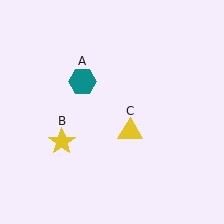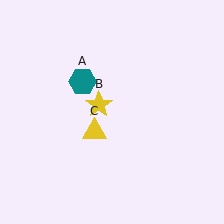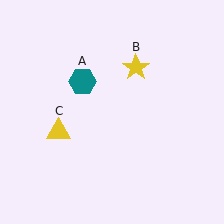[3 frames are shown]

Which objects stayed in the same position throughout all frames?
Teal hexagon (object A) remained stationary.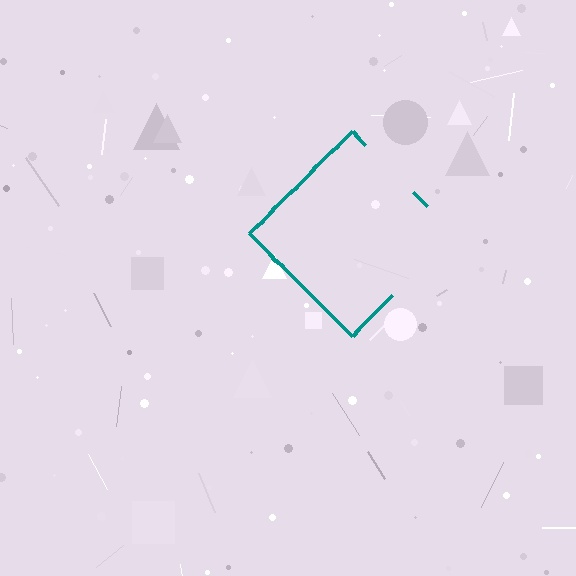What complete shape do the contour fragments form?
The contour fragments form a diamond.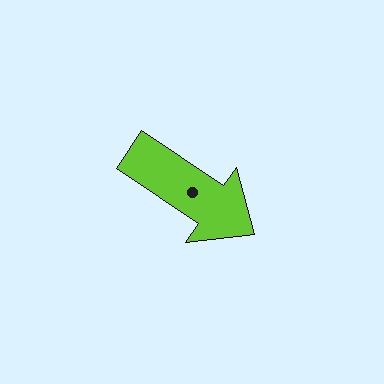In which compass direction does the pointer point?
Southeast.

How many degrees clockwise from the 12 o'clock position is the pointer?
Approximately 124 degrees.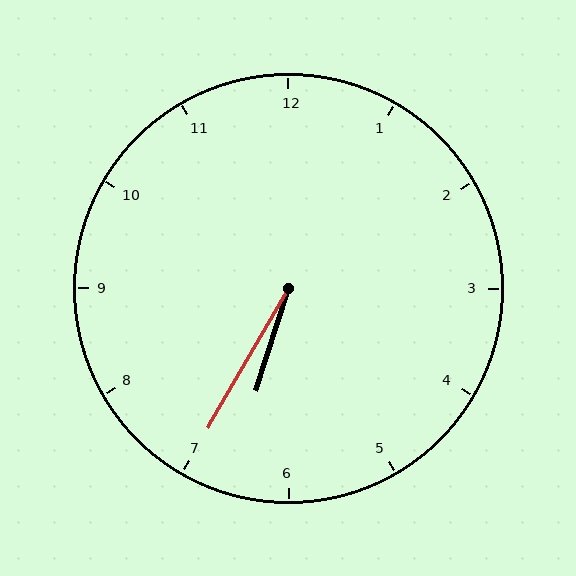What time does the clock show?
6:35.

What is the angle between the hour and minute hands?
Approximately 12 degrees.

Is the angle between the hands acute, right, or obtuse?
It is acute.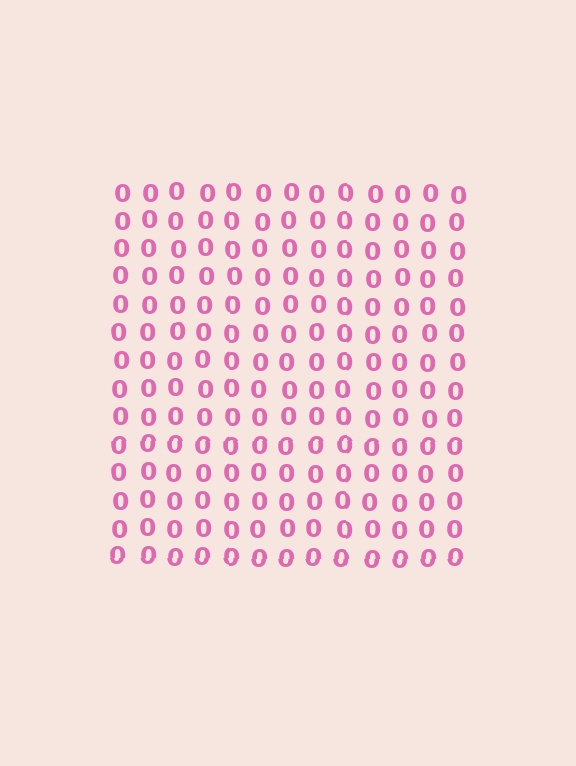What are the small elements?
The small elements are digit 0's.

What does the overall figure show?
The overall figure shows a square.